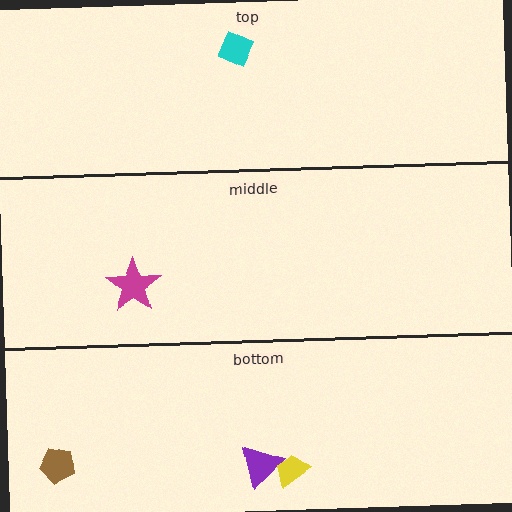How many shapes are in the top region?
1.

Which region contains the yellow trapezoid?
The bottom region.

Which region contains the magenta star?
The middle region.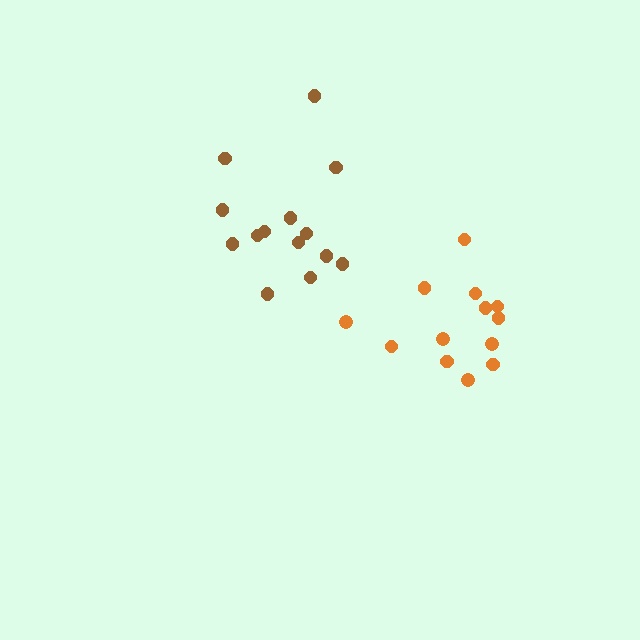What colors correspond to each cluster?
The clusters are colored: orange, brown.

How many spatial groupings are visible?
There are 2 spatial groupings.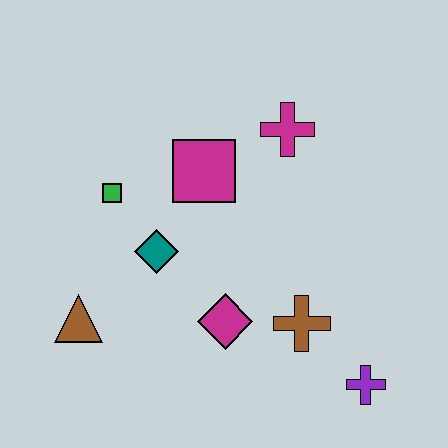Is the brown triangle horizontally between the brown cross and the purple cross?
No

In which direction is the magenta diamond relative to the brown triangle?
The magenta diamond is to the right of the brown triangle.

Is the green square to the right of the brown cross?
No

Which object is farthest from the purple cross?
The green square is farthest from the purple cross.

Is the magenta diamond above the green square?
No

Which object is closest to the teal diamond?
The green square is closest to the teal diamond.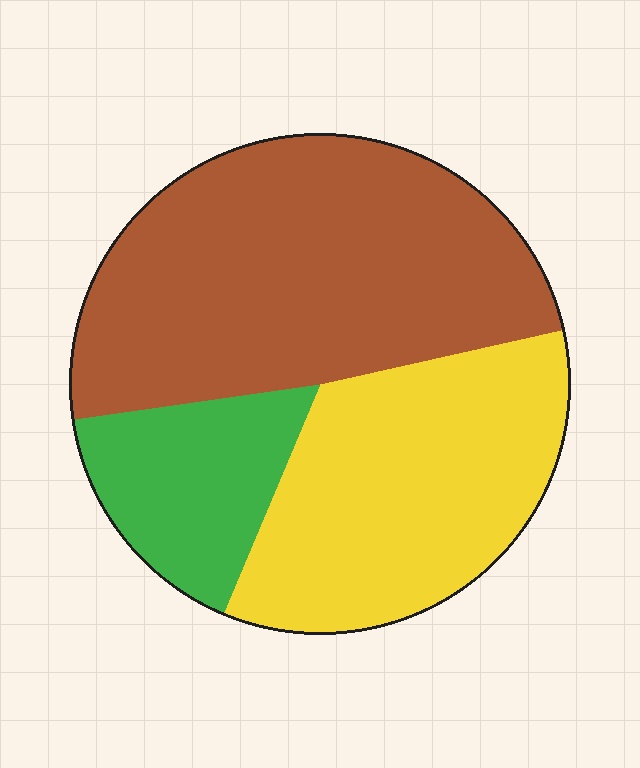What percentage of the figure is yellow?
Yellow covers around 35% of the figure.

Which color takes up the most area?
Brown, at roughly 50%.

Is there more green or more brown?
Brown.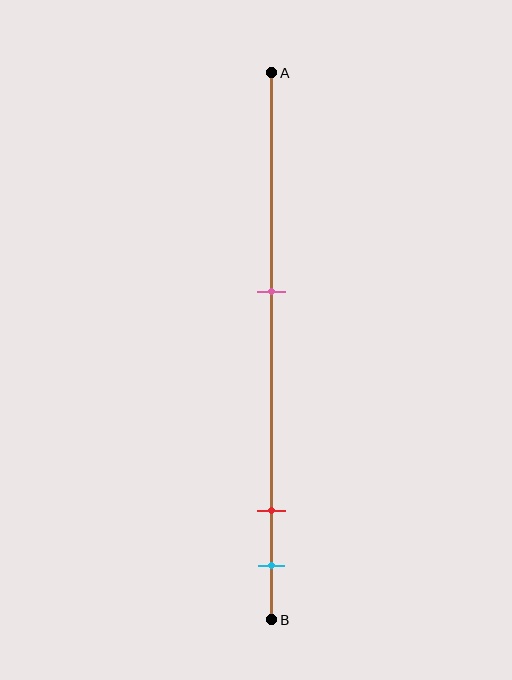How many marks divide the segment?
There are 3 marks dividing the segment.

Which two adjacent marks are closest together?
The red and cyan marks are the closest adjacent pair.